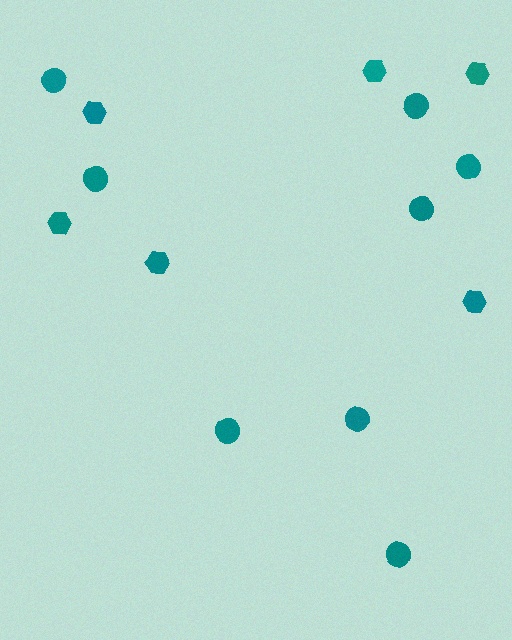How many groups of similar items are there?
There are 2 groups: one group of hexagons (6) and one group of circles (8).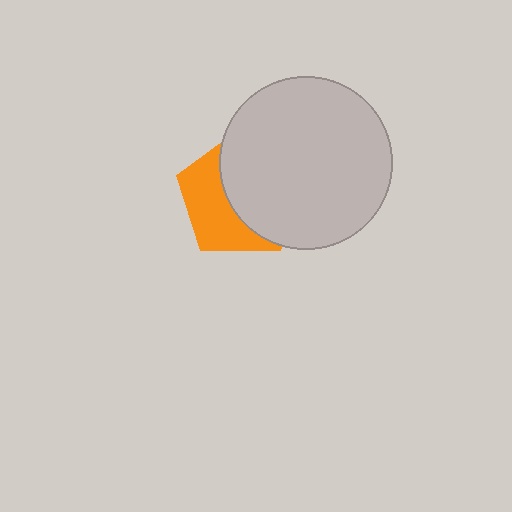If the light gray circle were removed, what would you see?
You would see the complete orange pentagon.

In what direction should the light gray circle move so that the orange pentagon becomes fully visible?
The light gray circle should move right. That is the shortest direction to clear the overlap and leave the orange pentagon fully visible.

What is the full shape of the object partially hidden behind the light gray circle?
The partially hidden object is an orange pentagon.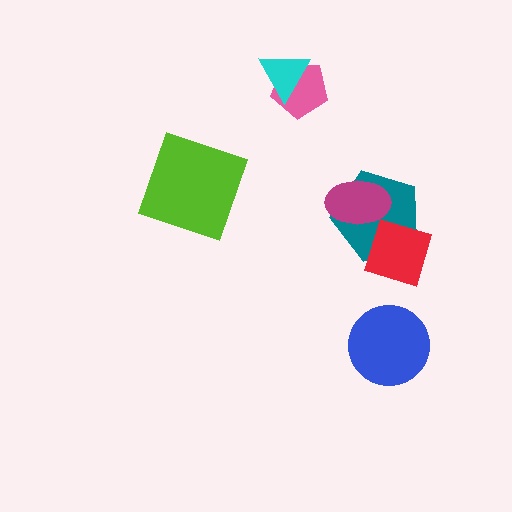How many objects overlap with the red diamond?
1 object overlaps with the red diamond.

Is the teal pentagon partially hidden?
Yes, it is partially covered by another shape.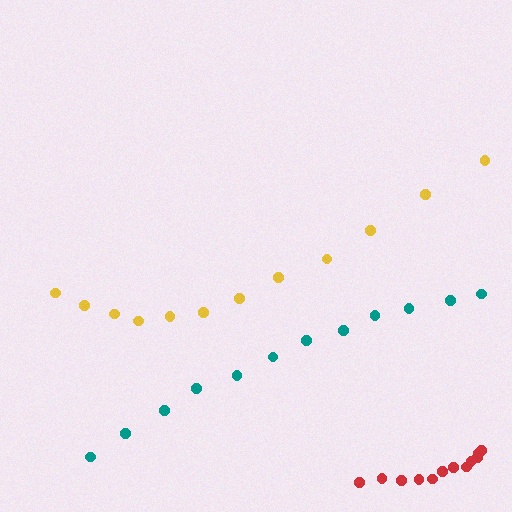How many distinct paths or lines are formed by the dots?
There are 3 distinct paths.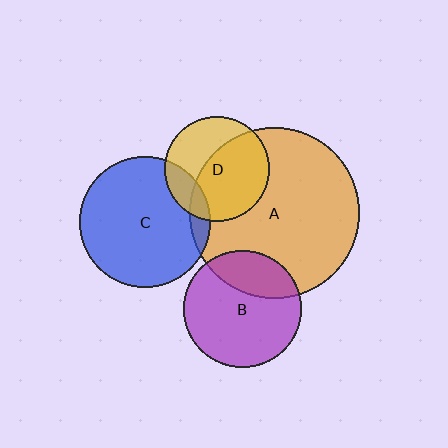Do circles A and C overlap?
Yes.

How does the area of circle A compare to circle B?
Approximately 2.1 times.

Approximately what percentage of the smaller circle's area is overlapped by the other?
Approximately 10%.